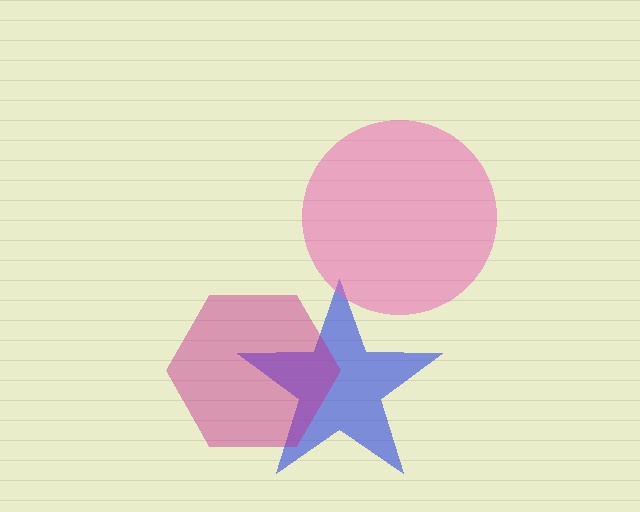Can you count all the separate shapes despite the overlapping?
Yes, there are 3 separate shapes.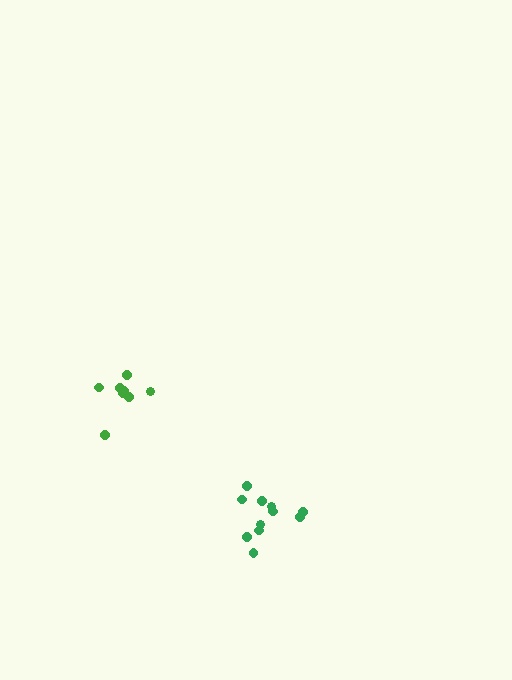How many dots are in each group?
Group 1: 11 dots, Group 2: 8 dots (19 total).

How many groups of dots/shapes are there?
There are 2 groups.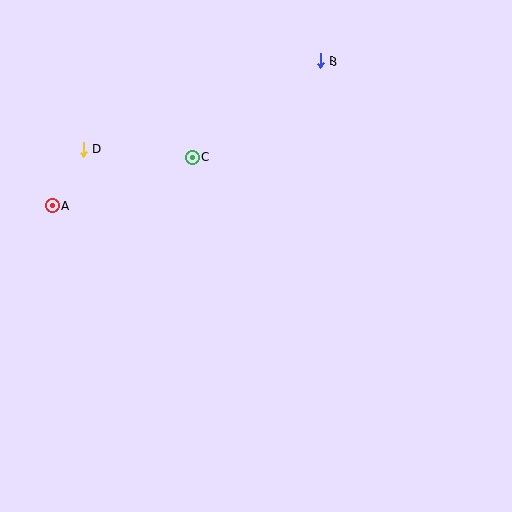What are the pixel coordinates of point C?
Point C is at (192, 157).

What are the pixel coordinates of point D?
Point D is at (83, 149).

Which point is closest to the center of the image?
Point C at (192, 157) is closest to the center.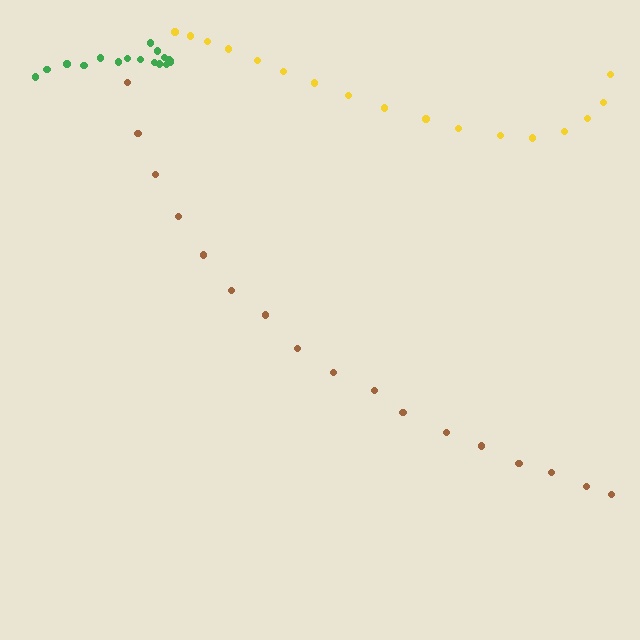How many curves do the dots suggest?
There are 3 distinct paths.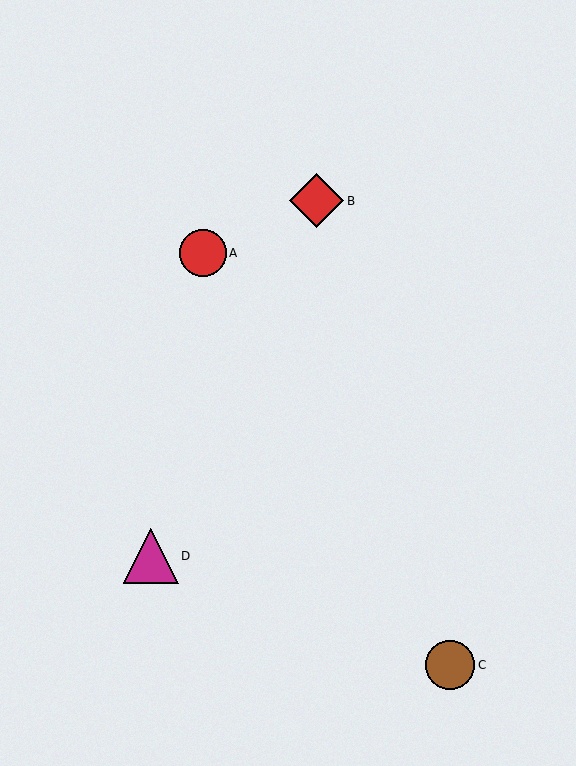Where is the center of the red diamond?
The center of the red diamond is at (317, 201).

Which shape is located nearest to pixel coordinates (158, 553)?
The magenta triangle (labeled D) at (151, 556) is nearest to that location.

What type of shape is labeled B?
Shape B is a red diamond.